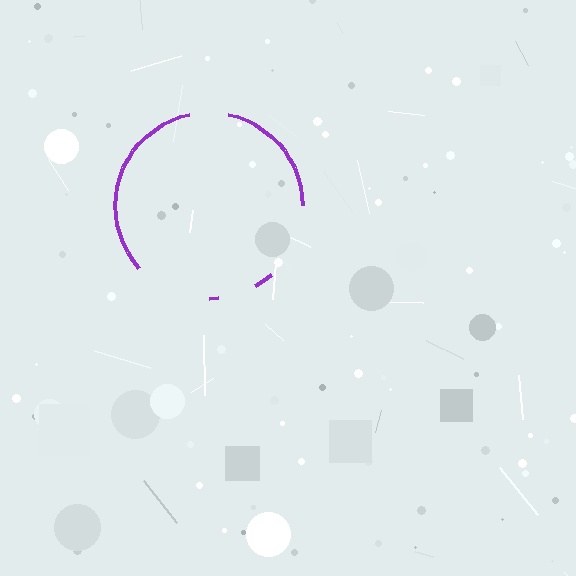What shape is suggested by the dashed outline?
The dashed outline suggests a circle.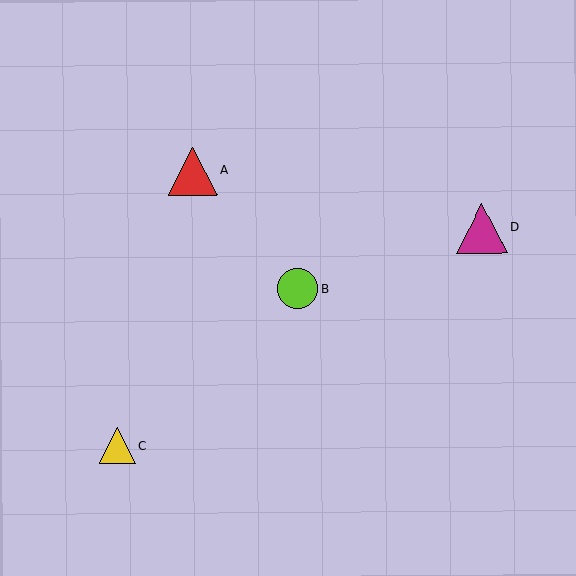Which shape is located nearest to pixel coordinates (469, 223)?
The magenta triangle (labeled D) at (482, 228) is nearest to that location.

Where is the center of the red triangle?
The center of the red triangle is at (193, 171).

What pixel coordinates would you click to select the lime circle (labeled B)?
Click at (297, 289) to select the lime circle B.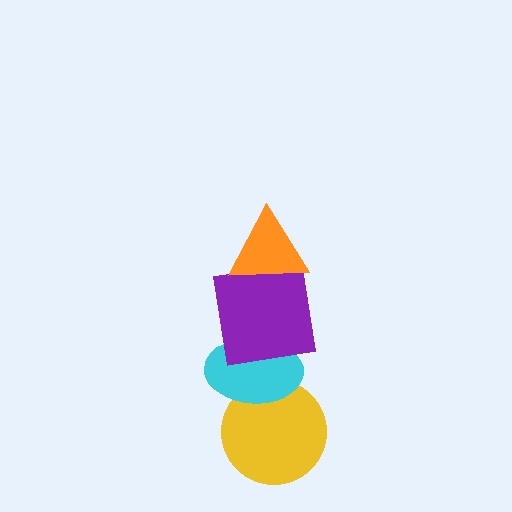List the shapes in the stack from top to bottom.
From top to bottom: the orange triangle, the purple square, the cyan ellipse, the yellow circle.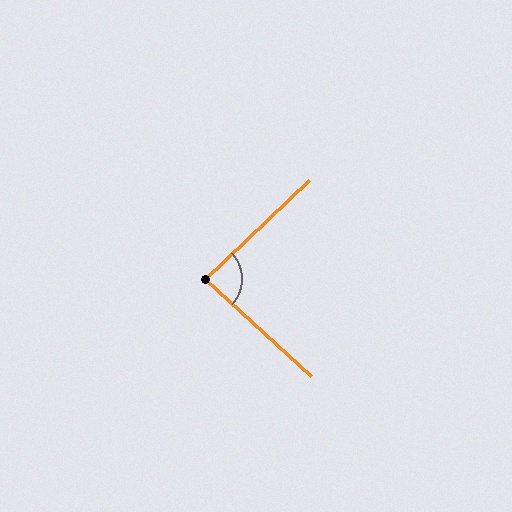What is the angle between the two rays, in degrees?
Approximately 86 degrees.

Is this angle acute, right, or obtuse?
It is approximately a right angle.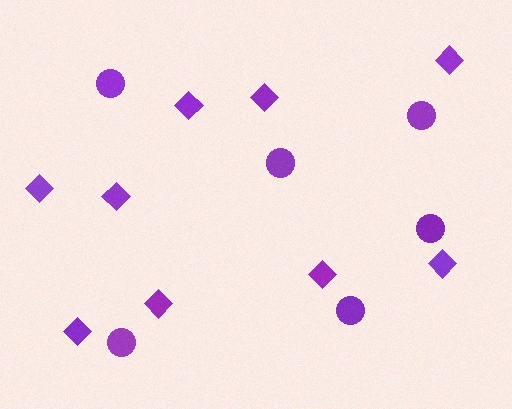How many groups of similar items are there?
There are 2 groups: one group of diamonds (9) and one group of circles (6).